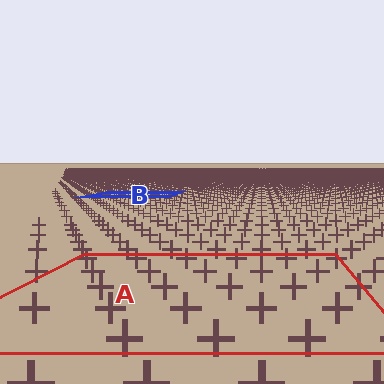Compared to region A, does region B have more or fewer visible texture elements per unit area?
Region B has more texture elements per unit area — they are packed more densely because it is farther away.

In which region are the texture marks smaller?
The texture marks are smaller in region B, because it is farther away.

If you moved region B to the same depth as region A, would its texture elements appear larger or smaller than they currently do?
They would appear larger. At a closer depth, the same texture elements are projected at a bigger on-screen size.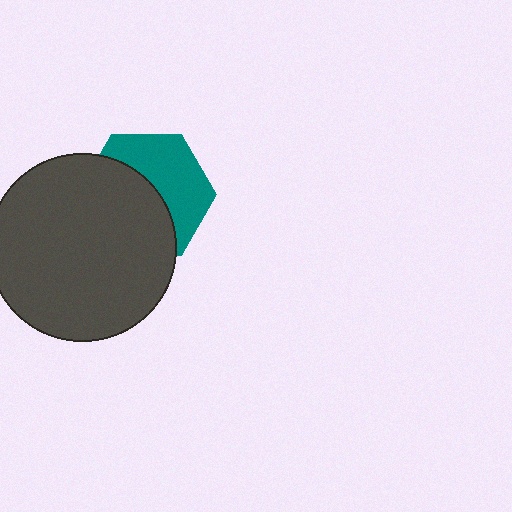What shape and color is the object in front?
The object in front is a dark gray circle.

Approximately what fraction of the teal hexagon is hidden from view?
Roughly 53% of the teal hexagon is hidden behind the dark gray circle.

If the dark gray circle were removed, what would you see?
You would see the complete teal hexagon.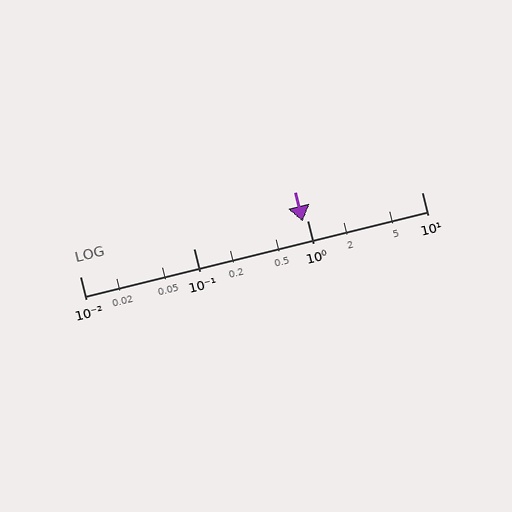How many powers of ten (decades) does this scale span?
The scale spans 3 decades, from 0.01 to 10.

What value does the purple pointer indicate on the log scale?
The pointer indicates approximately 0.91.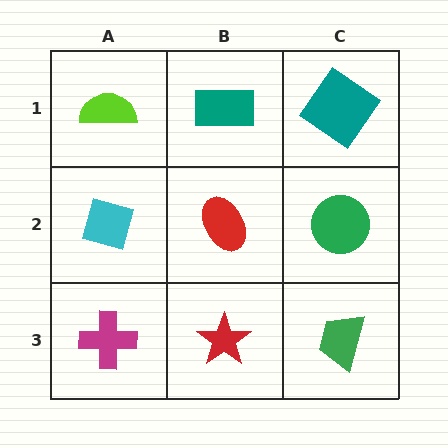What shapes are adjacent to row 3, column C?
A green circle (row 2, column C), a red star (row 3, column B).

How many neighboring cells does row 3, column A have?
2.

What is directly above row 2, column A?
A lime semicircle.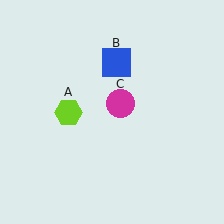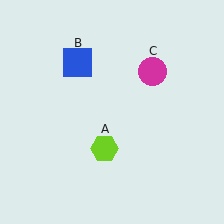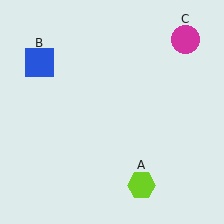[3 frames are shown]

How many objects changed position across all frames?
3 objects changed position: lime hexagon (object A), blue square (object B), magenta circle (object C).